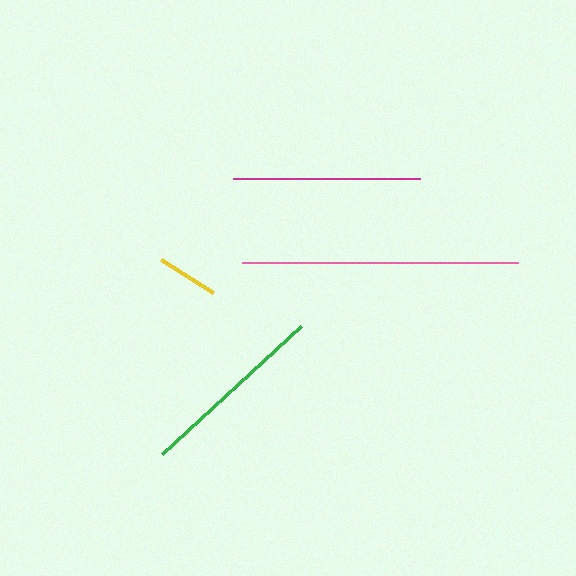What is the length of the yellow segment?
The yellow segment is approximately 61 pixels long.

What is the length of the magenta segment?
The magenta segment is approximately 187 pixels long.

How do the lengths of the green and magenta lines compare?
The green and magenta lines are approximately the same length.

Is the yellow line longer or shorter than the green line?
The green line is longer than the yellow line.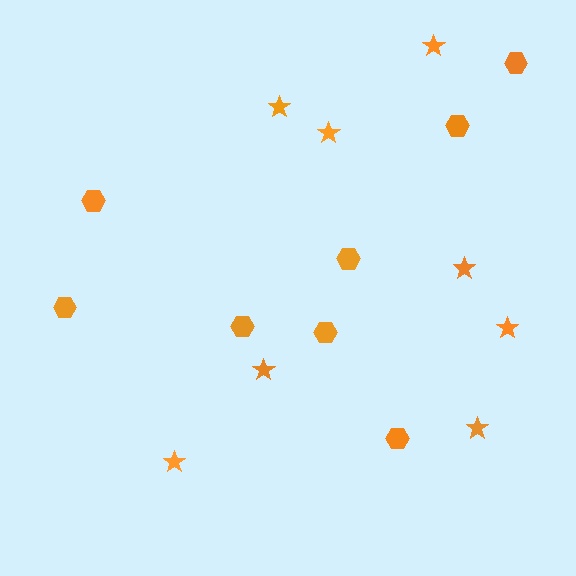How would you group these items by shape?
There are 2 groups: one group of stars (8) and one group of hexagons (8).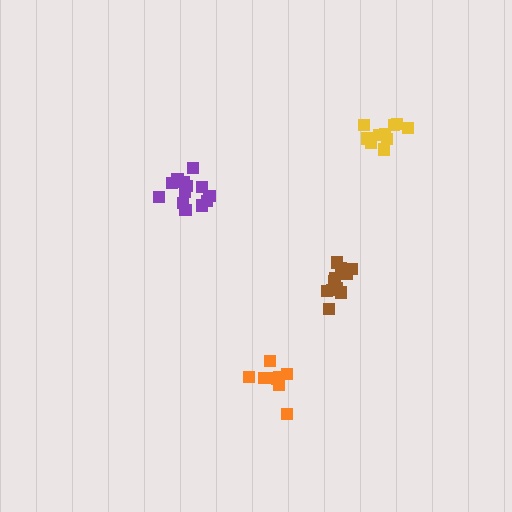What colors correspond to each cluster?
The clusters are colored: orange, brown, yellow, purple.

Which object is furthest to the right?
The yellow cluster is rightmost.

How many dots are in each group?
Group 1: 9 dots, Group 2: 11 dots, Group 3: 10 dots, Group 4: 13 dots (43 total).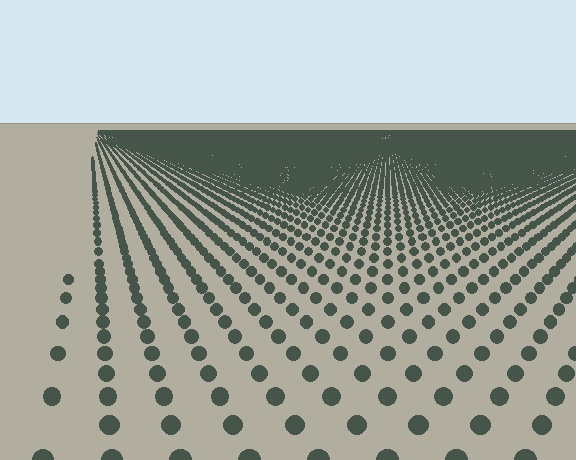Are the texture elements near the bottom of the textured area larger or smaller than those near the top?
Larger. Near the bottom, elements are closer to the viewer and appear at a bigger on-screen size.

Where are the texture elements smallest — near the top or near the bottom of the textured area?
Near the top.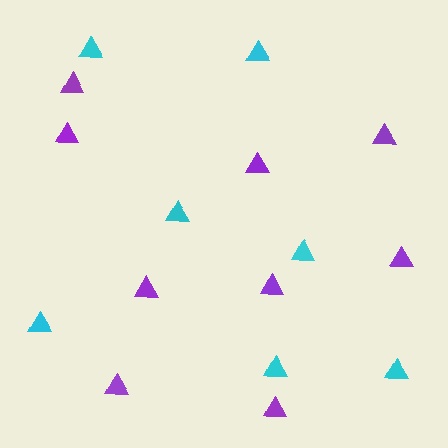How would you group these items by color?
There are 2 groups: one group of purple triangles (9) and one group of cyan triangles (7).